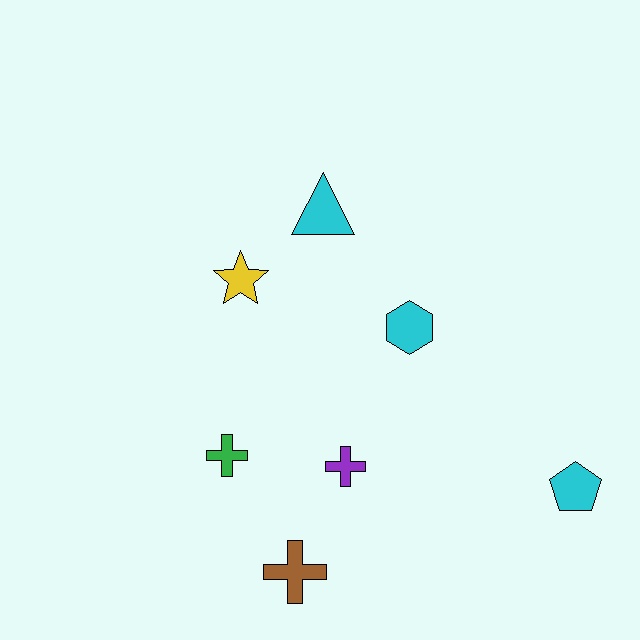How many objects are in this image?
There are 7 objects.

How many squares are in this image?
There are no squares.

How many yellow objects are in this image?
There is 1 yellow object.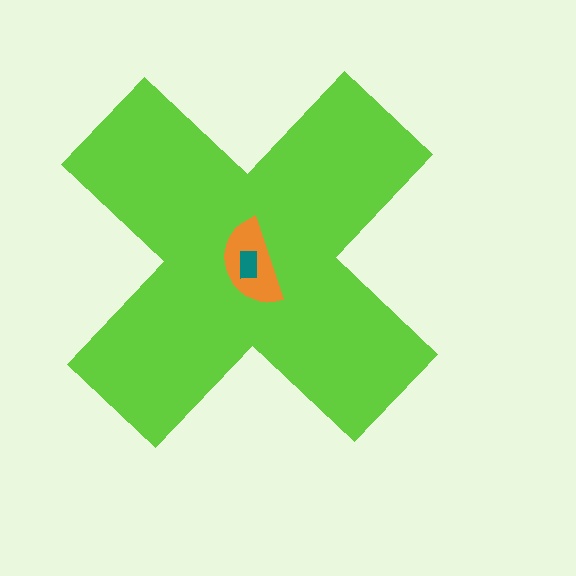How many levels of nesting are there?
3.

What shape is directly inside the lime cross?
The orange semicircle.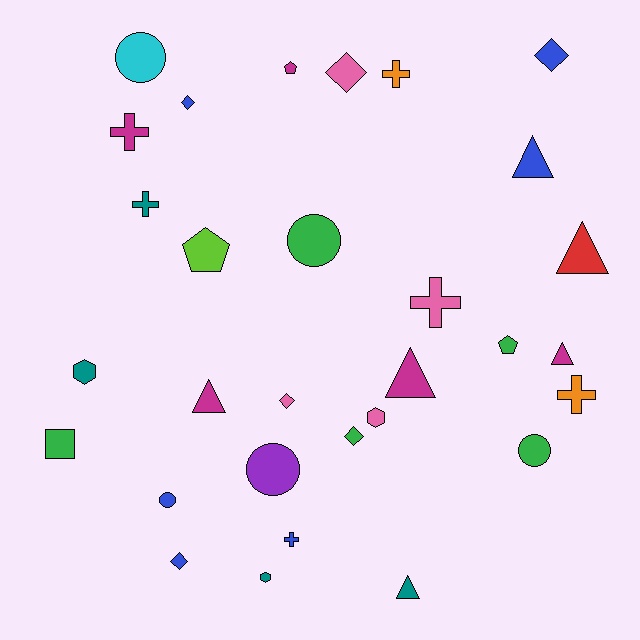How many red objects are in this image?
There is 1 red object.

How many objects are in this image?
There are 30 objects.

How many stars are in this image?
There are no stars.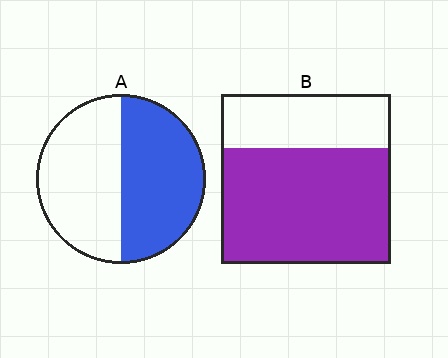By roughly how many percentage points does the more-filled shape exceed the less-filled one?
By roughly 20 percentage points (B over A).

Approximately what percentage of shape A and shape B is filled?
A is approximately 50% and B is approximately 70%.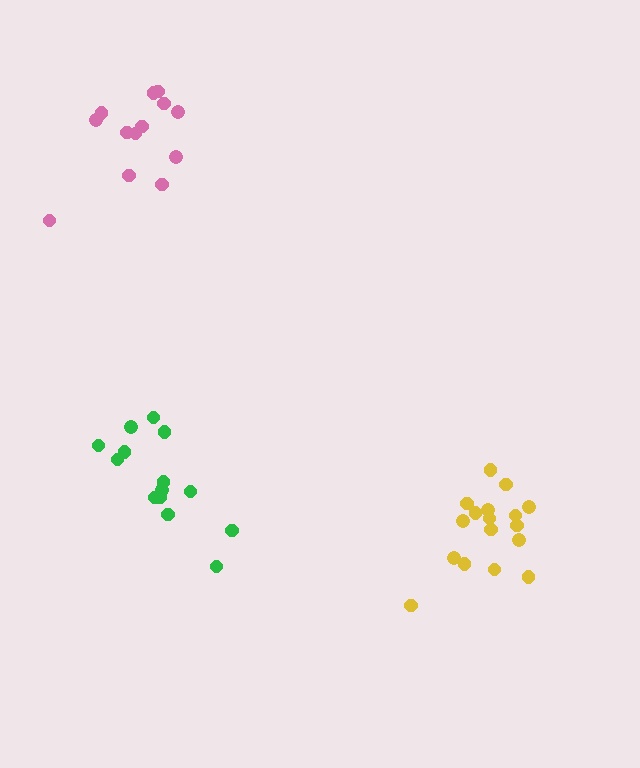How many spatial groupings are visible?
There are 3 spatial groupings.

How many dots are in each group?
Group 1: 14 dots, Group 2: 13 dots, Group 3: 17 dots (44 total).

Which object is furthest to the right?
The yellow cluster is rightmost.